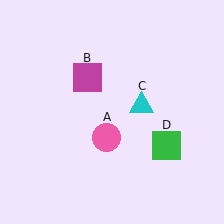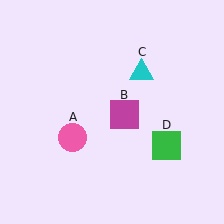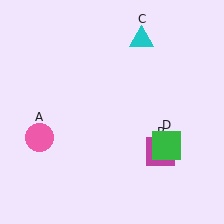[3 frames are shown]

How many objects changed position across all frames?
3 objects changed position: pink circle (object A), magenta square (object B), cyan triangle (object C).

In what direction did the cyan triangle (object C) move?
The cyan triangle (object C) moved up.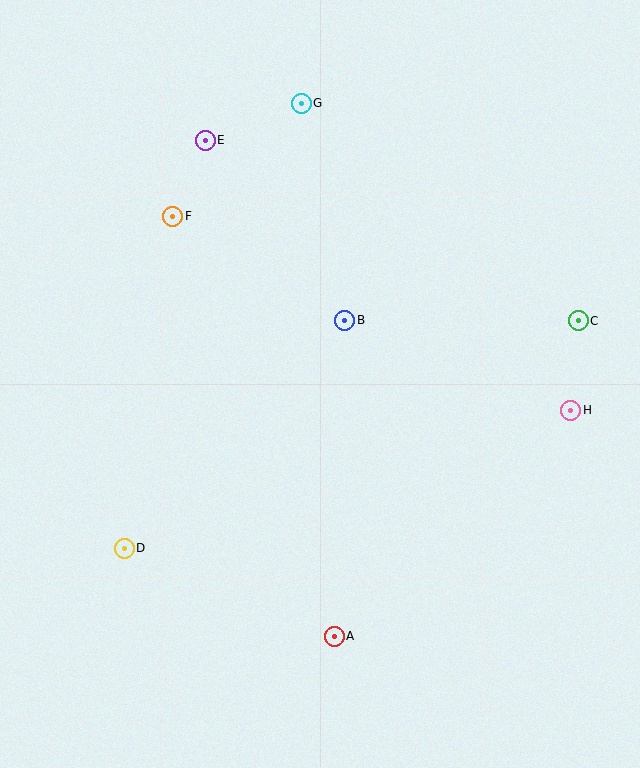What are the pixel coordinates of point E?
Point E is at (205, 140).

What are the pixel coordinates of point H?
Point H is at (571, 410).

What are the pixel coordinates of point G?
Point G is at (301, 103).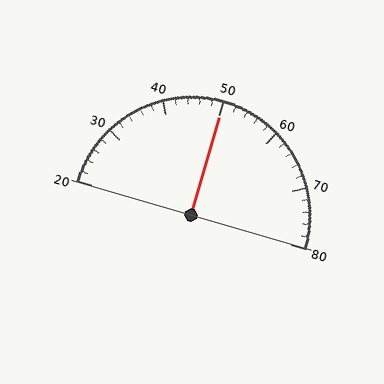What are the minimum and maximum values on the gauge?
The gauge ranges from 20 to 80.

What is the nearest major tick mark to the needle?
The nearest major tick mark is 50.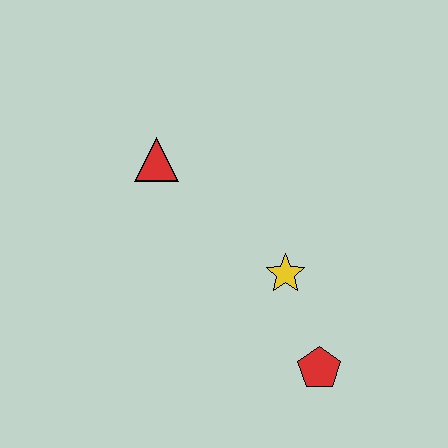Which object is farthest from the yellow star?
The red triangle is farthest from the yellow star.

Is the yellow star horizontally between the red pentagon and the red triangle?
Yes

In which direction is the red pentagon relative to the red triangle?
The red pentagon is below the red triangle.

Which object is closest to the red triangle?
The yellow star is closest to the red triangle.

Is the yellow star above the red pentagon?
Yes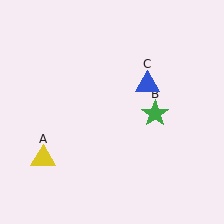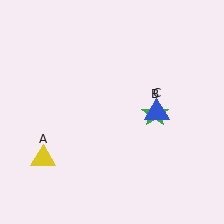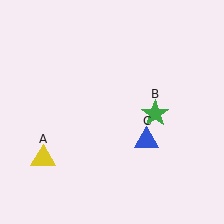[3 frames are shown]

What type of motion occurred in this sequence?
The blue triangle (object C) rotated clockwise around the center of the scene.